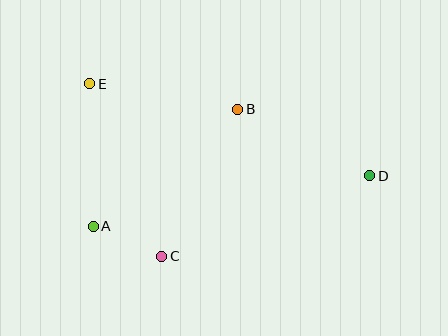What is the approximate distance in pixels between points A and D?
The distance between A and D is approximately 281 pixels.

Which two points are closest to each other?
Points A and C are closest to each other.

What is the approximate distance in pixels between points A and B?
The distance between A and B is approximately 186 pixels.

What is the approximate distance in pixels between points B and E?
The distance between B and E is approximately 150 pixels.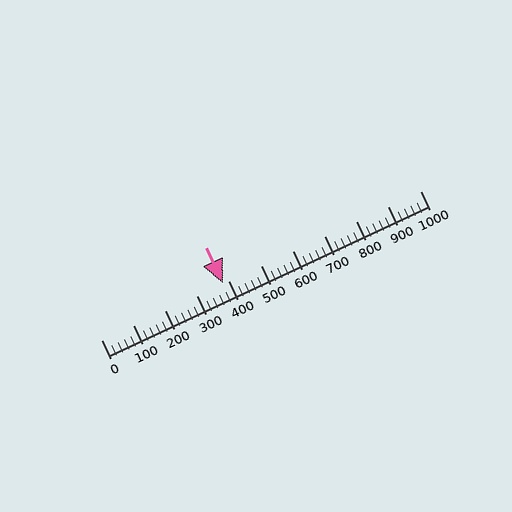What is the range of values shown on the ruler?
The ruler shows values from 0 to 1000.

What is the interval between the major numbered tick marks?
The major tick marks are spaced 100 units apart.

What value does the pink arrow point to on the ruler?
The pink arrow points to approximately 383.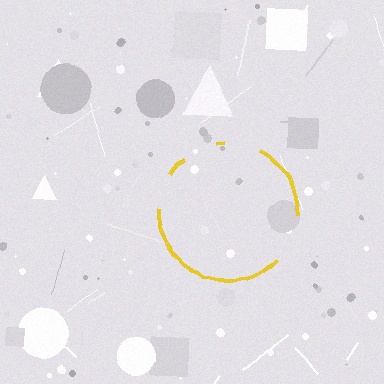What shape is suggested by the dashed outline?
The dashed outline suggests a circle.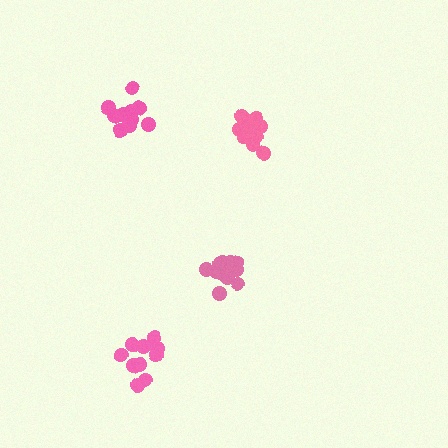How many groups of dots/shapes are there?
There are 4 groups.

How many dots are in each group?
Group 1: 12 dots, Group 2: 13 dots, Group 3: 12 dots, Group 4: 11 dots (48 total).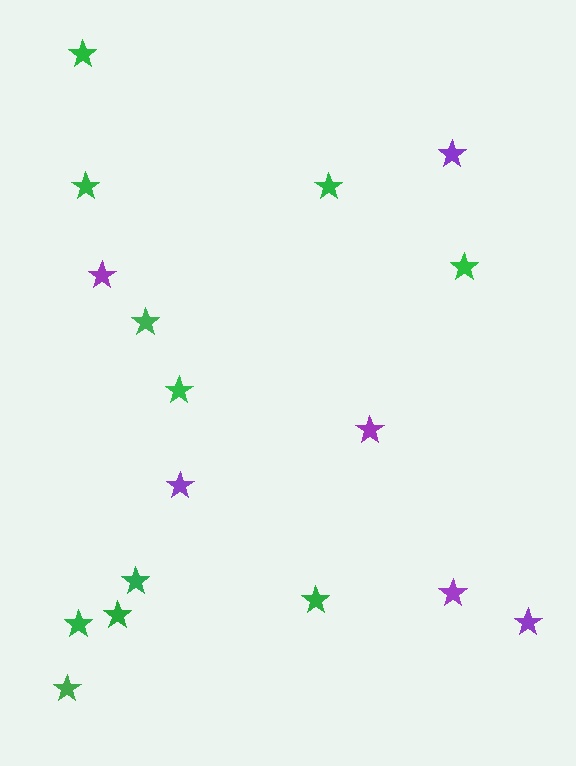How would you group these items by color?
There are 2 groups: one group of green stars (11) and one group of purple stars (6).